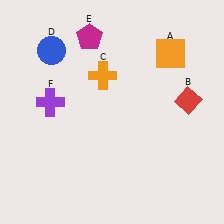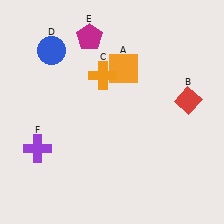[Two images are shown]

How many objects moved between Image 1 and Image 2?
2 objects moved between the two images.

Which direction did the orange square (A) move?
The orange square (A) moved left.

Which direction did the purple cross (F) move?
The purple cross (F) moved down.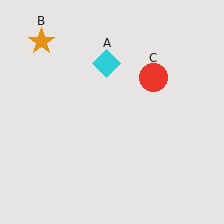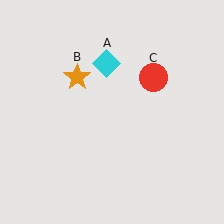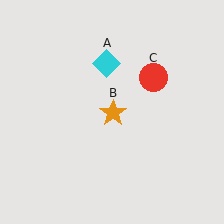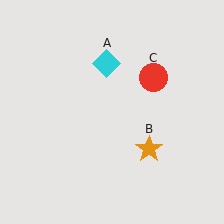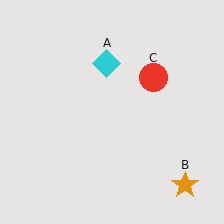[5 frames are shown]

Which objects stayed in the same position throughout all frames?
Cyan diamond (object A) and red circle (object C) remained stationary.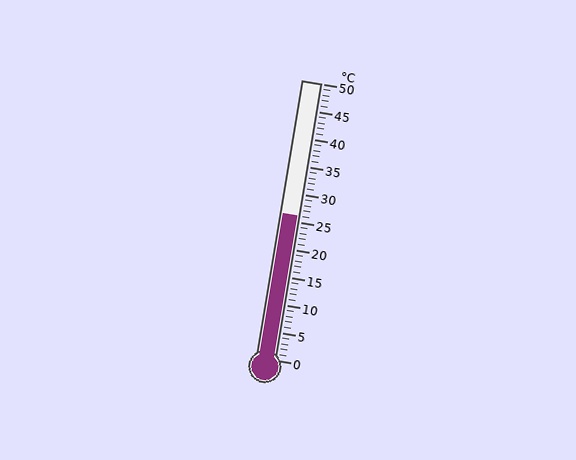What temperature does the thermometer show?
The thermometer shows approximately 26°C.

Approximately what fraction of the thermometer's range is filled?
The thermometer is filled to approximately 50% of its range.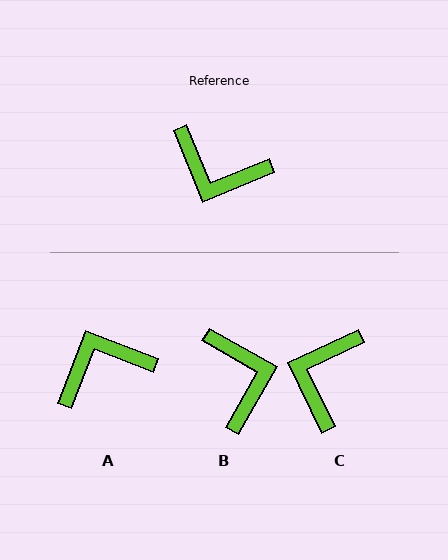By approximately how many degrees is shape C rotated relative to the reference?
Approximately 87 degrees clockwise.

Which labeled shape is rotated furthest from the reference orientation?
A, about 134 degrees away.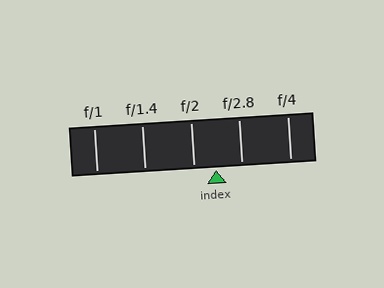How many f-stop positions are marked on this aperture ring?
There are 5 f-stop positions marked.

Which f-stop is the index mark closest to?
The index mark is closest to f/2.